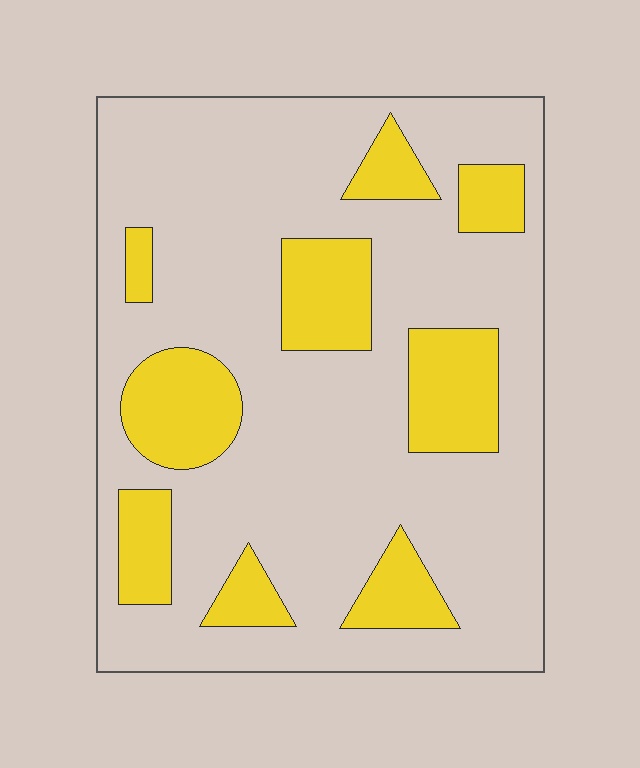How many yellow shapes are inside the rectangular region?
9.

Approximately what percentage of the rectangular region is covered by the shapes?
Approximately 25%.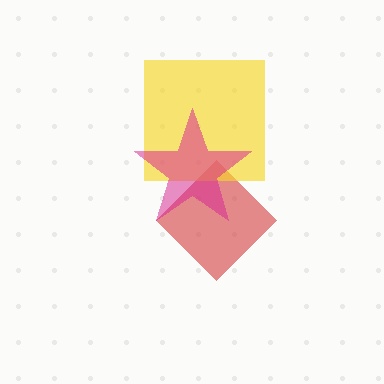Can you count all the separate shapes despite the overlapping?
Yes, there are 3 separate shapes.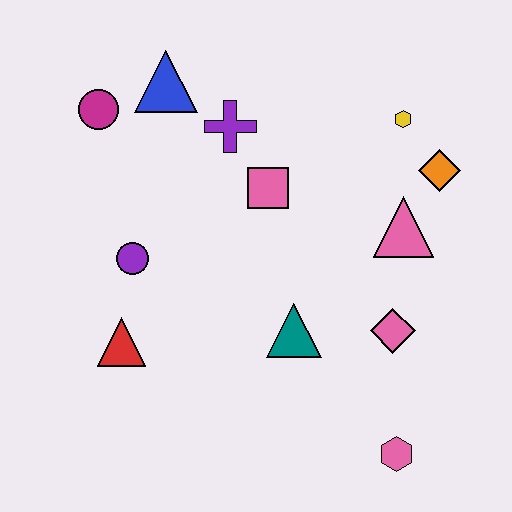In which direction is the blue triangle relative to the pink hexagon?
The blue triangle is above the pink hexagon.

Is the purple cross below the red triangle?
No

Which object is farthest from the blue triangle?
The pink hexagon is farthest from the blue triangle.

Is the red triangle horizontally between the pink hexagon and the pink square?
No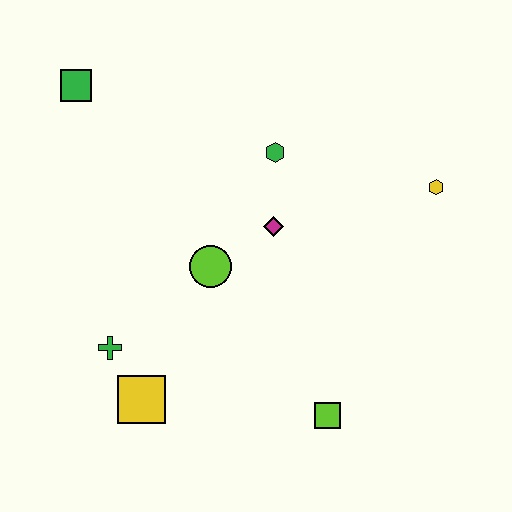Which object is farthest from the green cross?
The yellow hexagon is farthest from the green cross.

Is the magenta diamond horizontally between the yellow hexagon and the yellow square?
Yes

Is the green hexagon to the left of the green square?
No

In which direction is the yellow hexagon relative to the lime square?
The yellow hexagon is above the lime square.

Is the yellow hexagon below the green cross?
No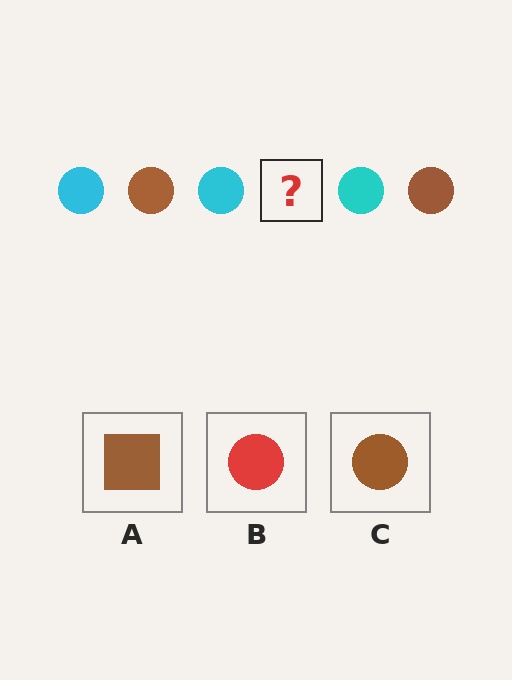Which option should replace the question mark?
Option C.